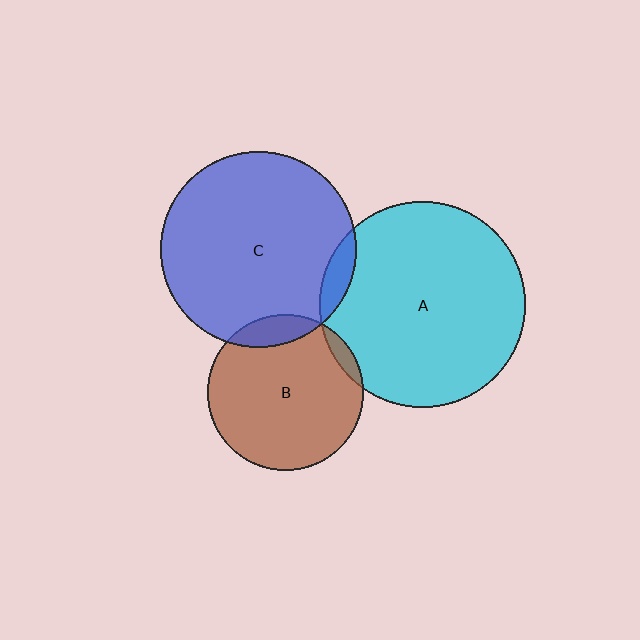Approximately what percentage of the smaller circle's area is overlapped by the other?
Approximately 5%.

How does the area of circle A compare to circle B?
Approximately 1.7 times.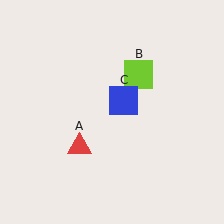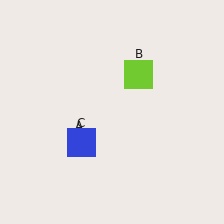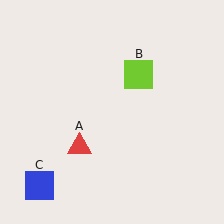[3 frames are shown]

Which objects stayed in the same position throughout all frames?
Red triangle (object A) and lime square (object B) remained stationary.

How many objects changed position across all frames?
1 object changed position: blue square (object C).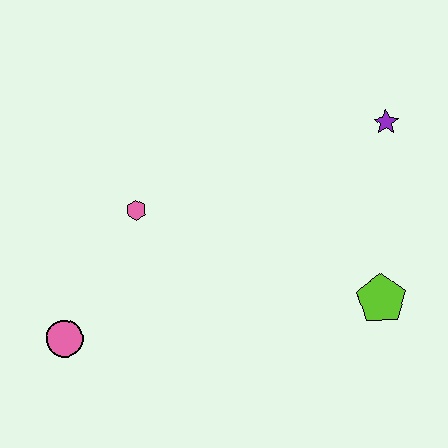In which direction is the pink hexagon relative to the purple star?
The pink hexagon is to the left of the purple star.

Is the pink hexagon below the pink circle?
No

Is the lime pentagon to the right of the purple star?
No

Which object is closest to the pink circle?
The pink hexagon is closest to the pink circle.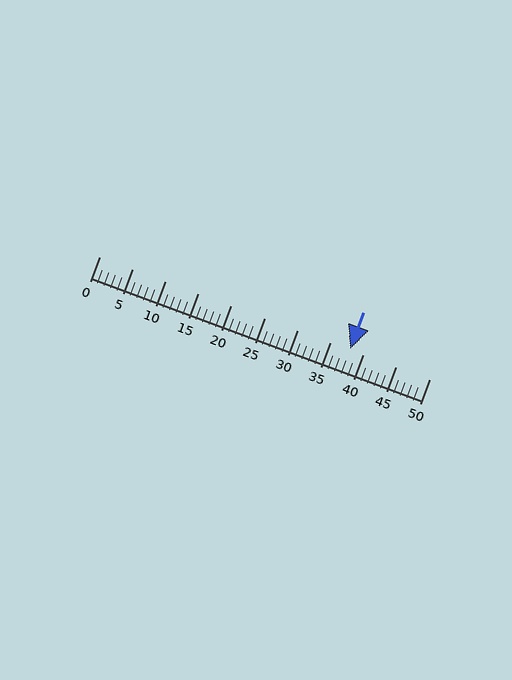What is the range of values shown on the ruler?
The ruler shows values from 0 to 50.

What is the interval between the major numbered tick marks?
The major tick marks are spaced 5 units apart.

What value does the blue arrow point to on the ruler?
The blue arrow points to approximately 38.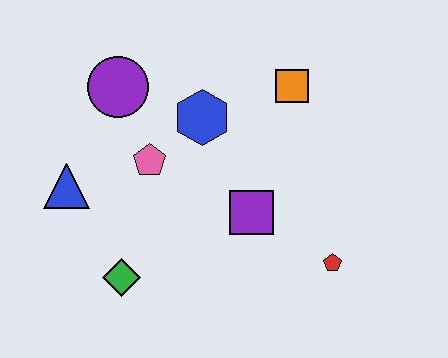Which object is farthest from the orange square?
The green diamond is farthest from the orange square.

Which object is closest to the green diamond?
The blue triangle is closest to the green diamond.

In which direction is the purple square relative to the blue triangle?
The purple square is to the right of the blue triangle.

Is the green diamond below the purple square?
Yes